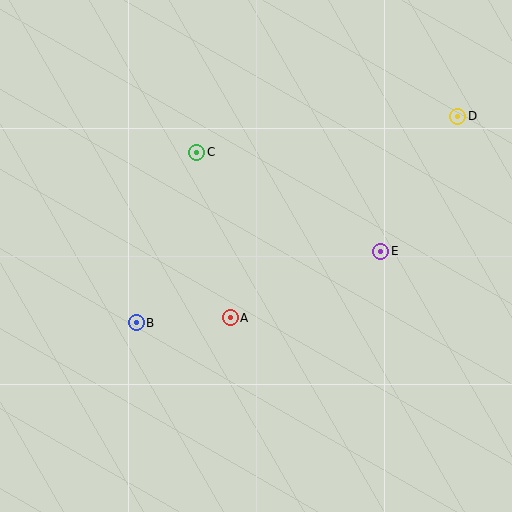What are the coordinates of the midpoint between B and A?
The midpoint between B and A is at (183, 320).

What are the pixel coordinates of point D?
Point D is at (458, 116).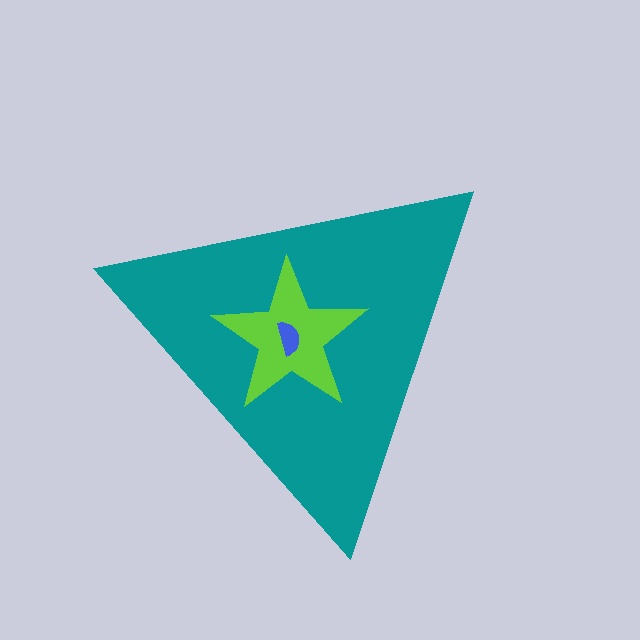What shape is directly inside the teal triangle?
The lime star.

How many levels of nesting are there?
3.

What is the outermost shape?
The teal triangle.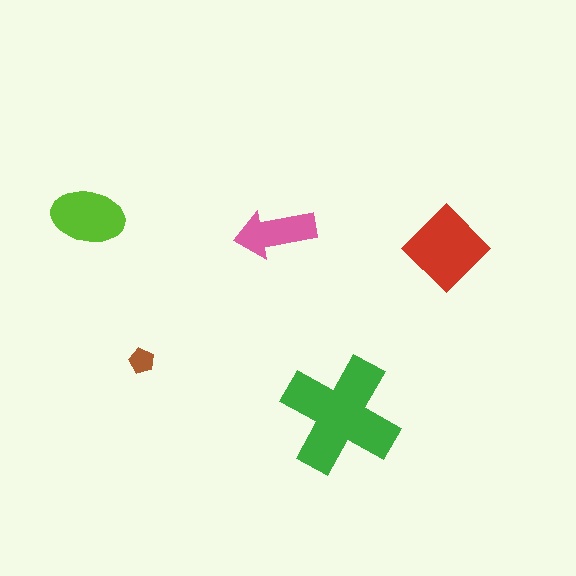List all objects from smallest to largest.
The brown pentagon, the pink arrow, the lime ellipse, the red diamond, the green cross.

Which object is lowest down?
The green cross is bottommost.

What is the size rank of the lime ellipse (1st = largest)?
3rd.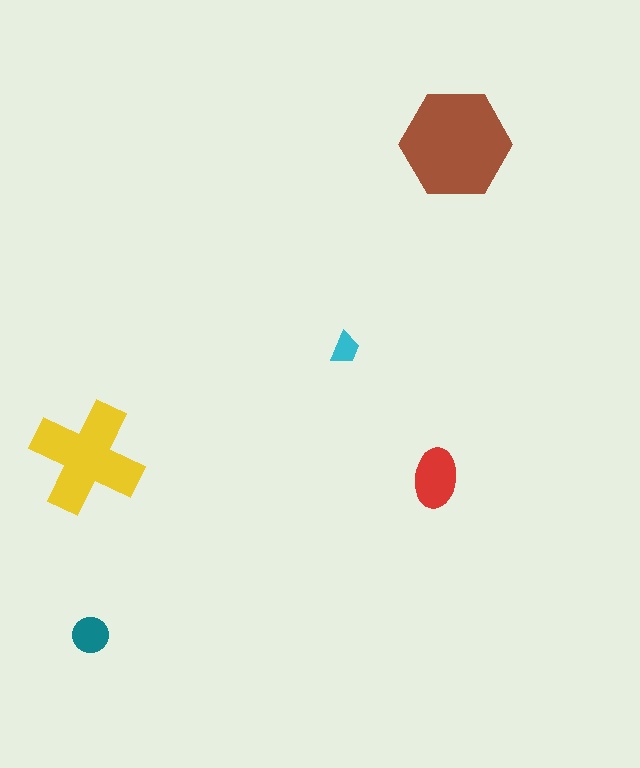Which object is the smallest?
The cyan trapezoid.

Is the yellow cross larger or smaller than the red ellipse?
Larger.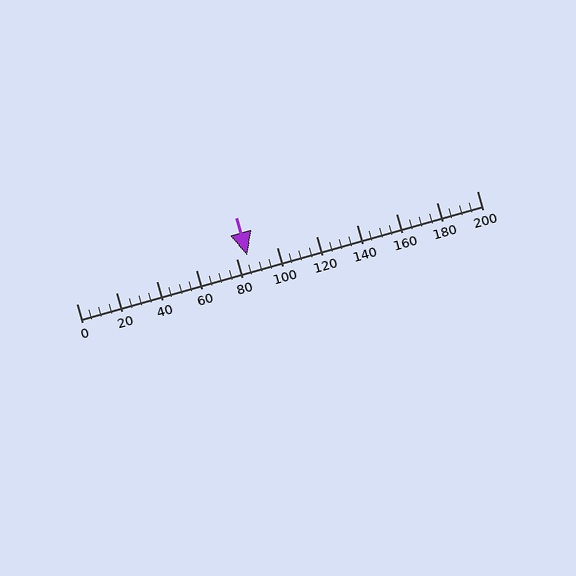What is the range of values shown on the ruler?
The ruler shows values from 0 to 200.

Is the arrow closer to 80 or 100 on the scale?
The arrow is closer to 80.